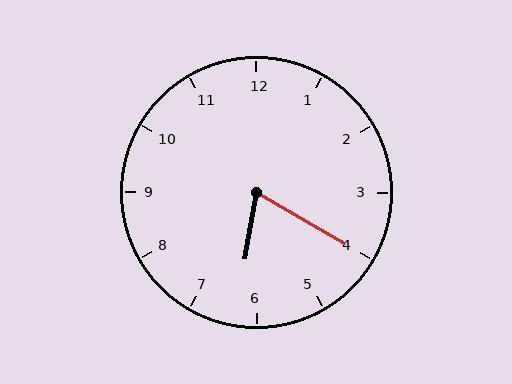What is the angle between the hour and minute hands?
Approximately 70 degrees.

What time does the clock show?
6:20.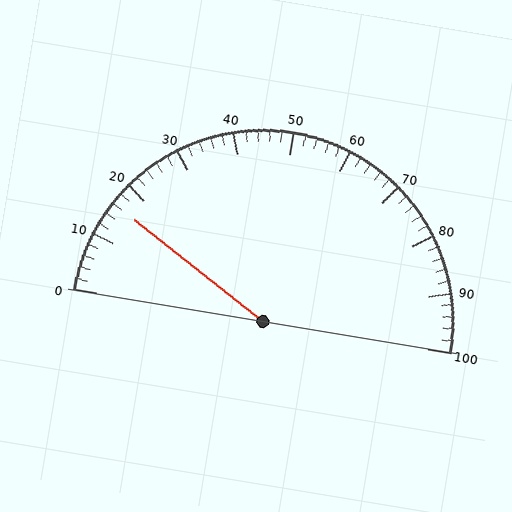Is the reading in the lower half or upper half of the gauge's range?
The reading is in the lower half of the range (0 to 100).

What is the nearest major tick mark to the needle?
The nearest major tick mark is 20.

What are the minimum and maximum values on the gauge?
The gauge ranges from 0 to 100.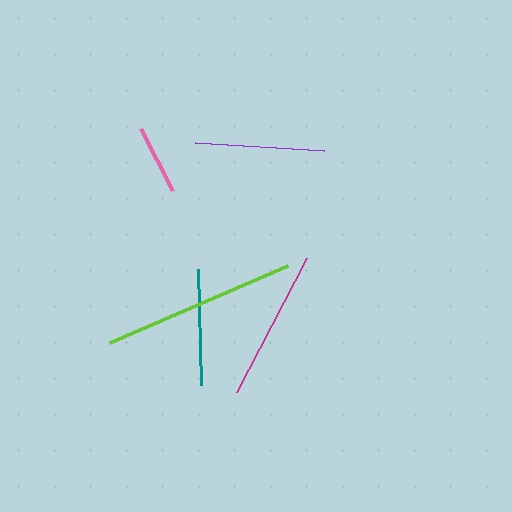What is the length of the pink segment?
The pink segment is approximately 70 pixels long.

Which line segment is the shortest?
The pink line is the shortest at approximately 70 pixels.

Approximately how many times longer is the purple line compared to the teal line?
The purple line is approximately 1.1 times the length of the teal line.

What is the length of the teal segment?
The teal segment is approximately 116 pixels long.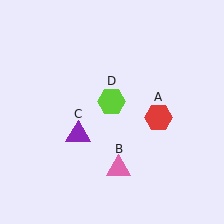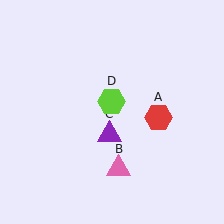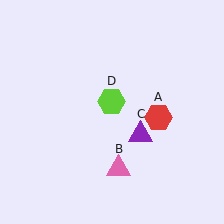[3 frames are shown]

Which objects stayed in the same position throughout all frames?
Red hexagon (object A) and pink triangle (object B) and lime hexagon (object D) remained stationary.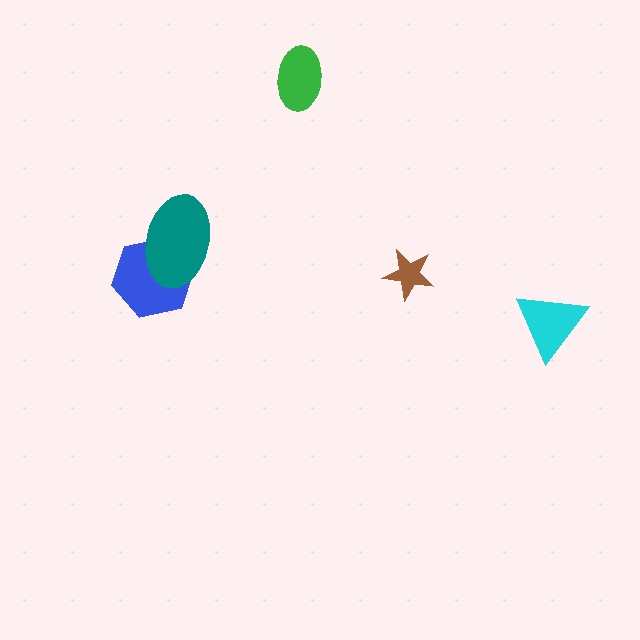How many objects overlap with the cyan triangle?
0 objects overlap with the cyan triangle.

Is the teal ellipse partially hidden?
No, no other shape covers it.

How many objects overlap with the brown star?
0 objects overlap with the brown star.